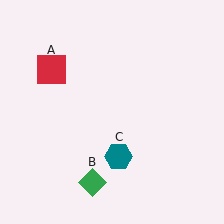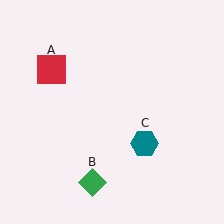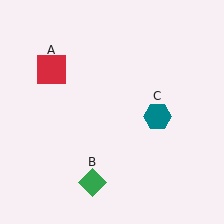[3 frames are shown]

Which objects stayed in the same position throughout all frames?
Red square (object A) and green diamond (object B) remained stationary.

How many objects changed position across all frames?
1 object changed position: teal hexagon (object C).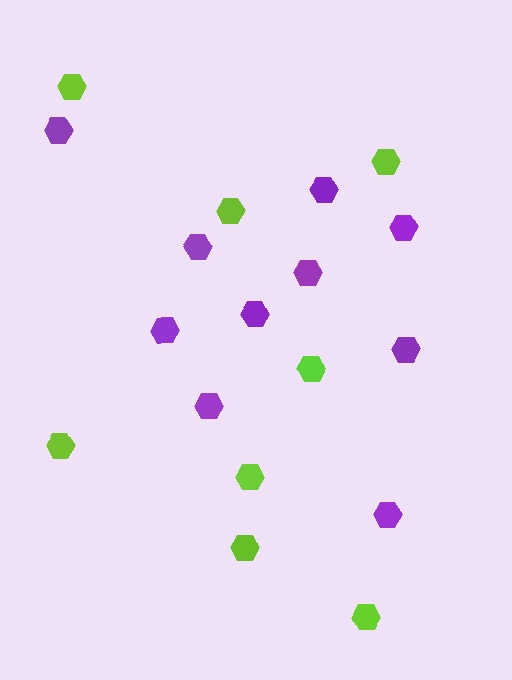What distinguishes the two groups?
There are 2 groups: one group of purple hexagons (10) and one group of lime hexagons (8).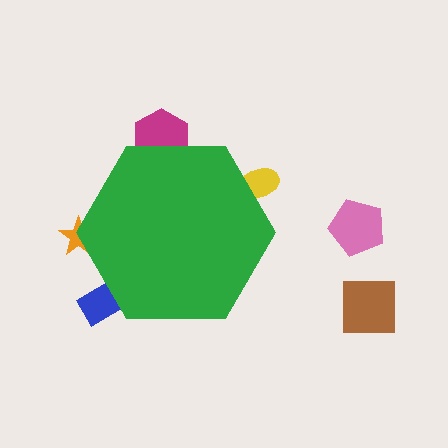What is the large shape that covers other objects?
A green hexagon.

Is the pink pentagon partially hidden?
No, the pink pentagon is fully visible.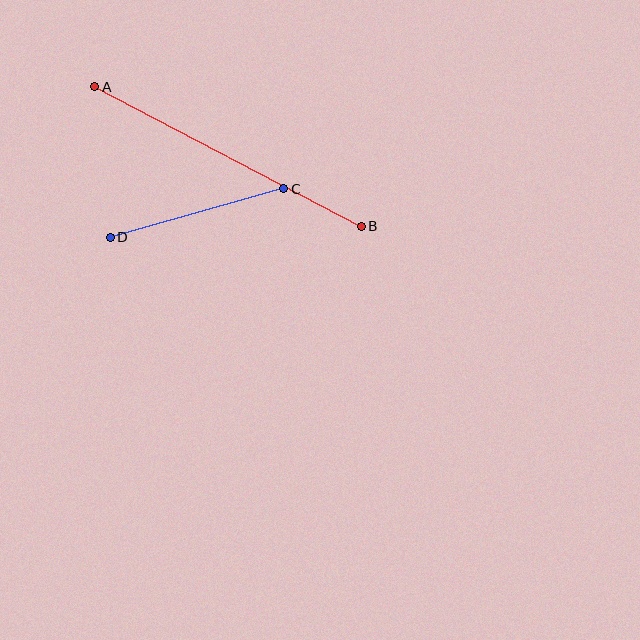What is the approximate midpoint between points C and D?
The midpoint is at approximately (197, 213) pixels.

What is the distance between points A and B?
The distance is approximately 301 pixels.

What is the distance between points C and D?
The distance is approximately 180 pixels.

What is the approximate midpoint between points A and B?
The midpoint is at approximately (228, 156) pixels.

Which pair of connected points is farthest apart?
Points A and B are farthest apart.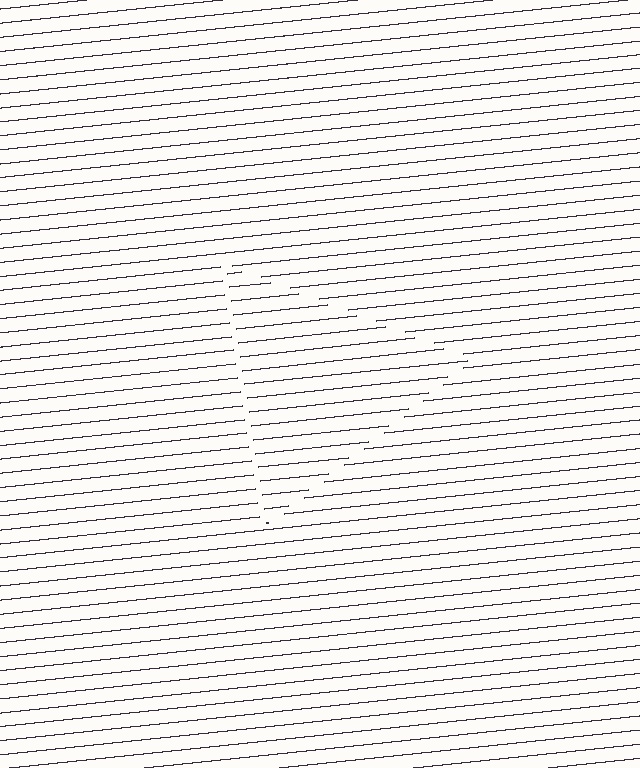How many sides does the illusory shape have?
3 sides — the line-ends trace a triangle.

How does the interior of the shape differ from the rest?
The interior of the shape contains the same grating, shifted by half a period — the contour is defined by the phase discontinuity where line-ends from the inner and outer gratings abut.